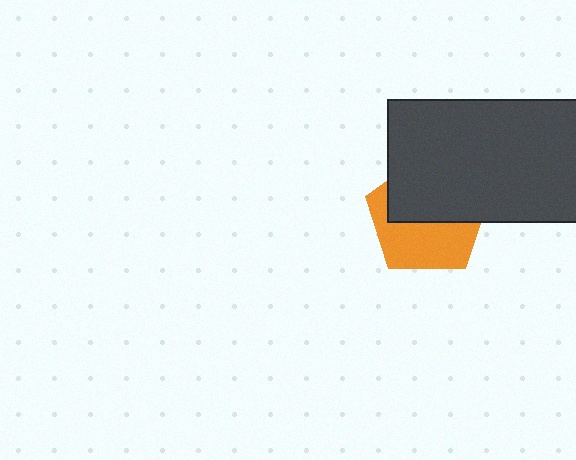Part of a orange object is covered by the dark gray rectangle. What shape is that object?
It is a pentagon.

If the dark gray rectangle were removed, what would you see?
You would see the complete orange pentagon.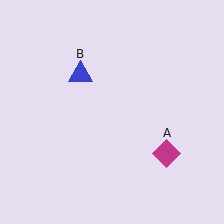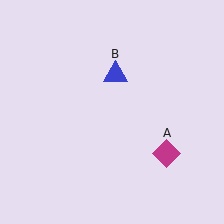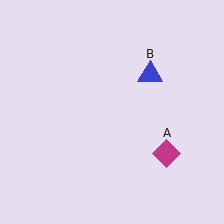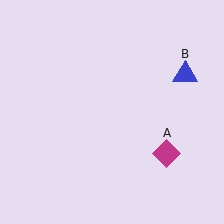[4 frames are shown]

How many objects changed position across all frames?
1 object changed position: blue triangle (object B).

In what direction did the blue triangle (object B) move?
The blue triangle (object B) moved right.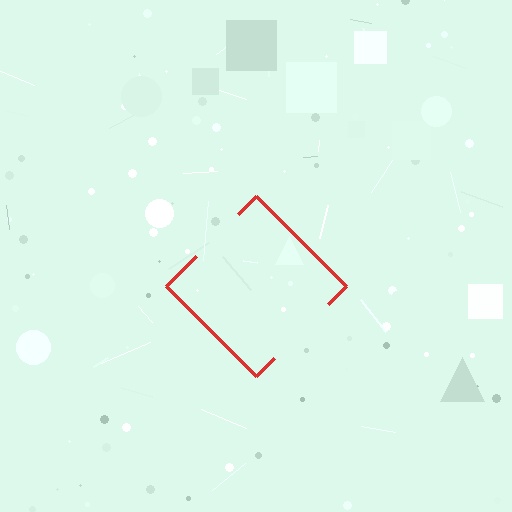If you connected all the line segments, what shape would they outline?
They would outline a diamond.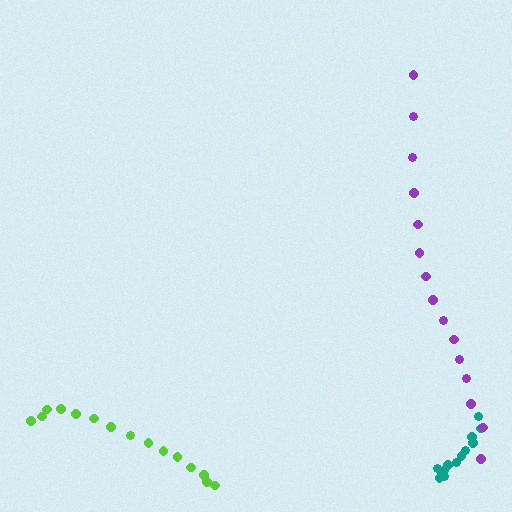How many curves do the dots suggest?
There are 3 distinct paths.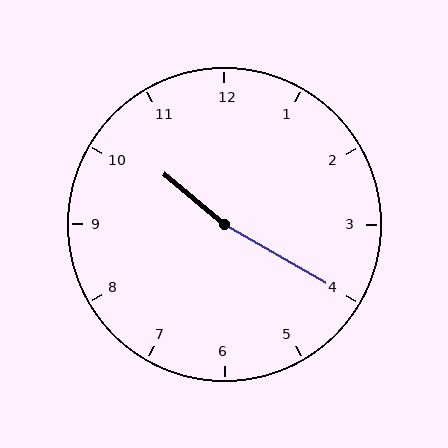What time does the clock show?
10:20.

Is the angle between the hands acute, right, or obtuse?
It is obtuse.